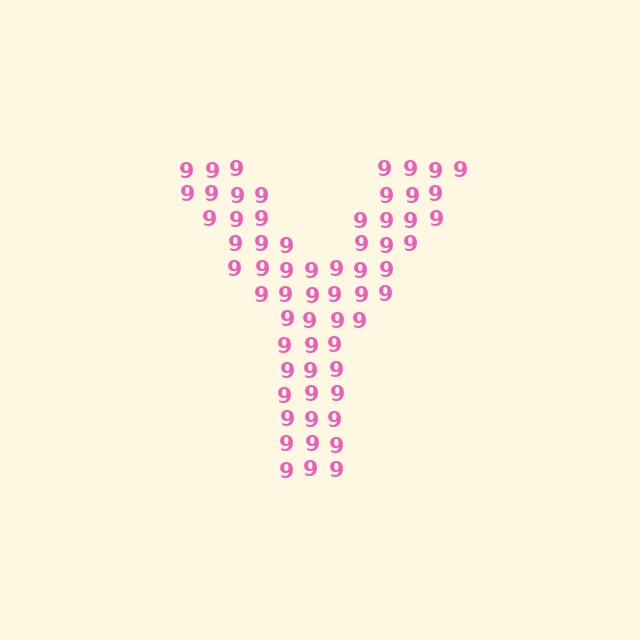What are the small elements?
The small elements are digit 9's.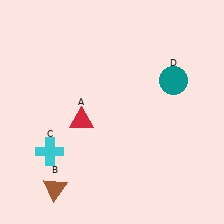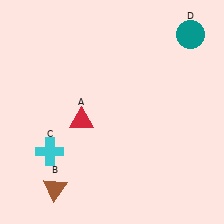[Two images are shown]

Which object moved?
The teal circle (D) moved up.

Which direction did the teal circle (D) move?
The teal circle (D) moved up.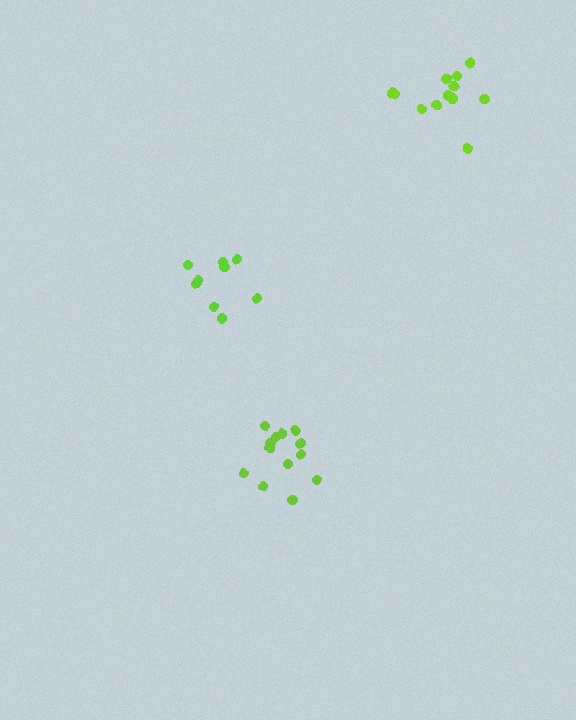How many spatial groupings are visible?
There are 3 spatial groupings.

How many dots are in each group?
Group 1: 9 dots, Group 2: 12 dots, Group 3: 13 dots (34 total).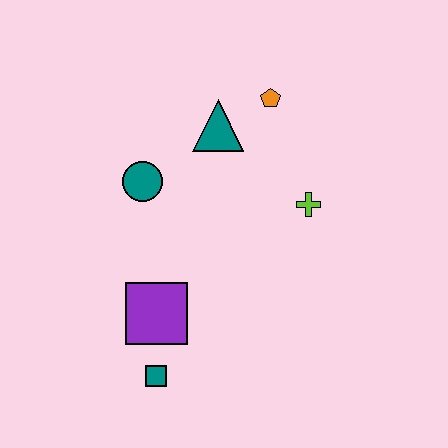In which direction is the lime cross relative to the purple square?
The lime cross is to the right of the purple square.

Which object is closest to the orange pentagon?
The teal triangle is closest to the orange pentagon.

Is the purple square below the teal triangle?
Yes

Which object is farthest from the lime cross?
The teal square is farthest from the lime cross.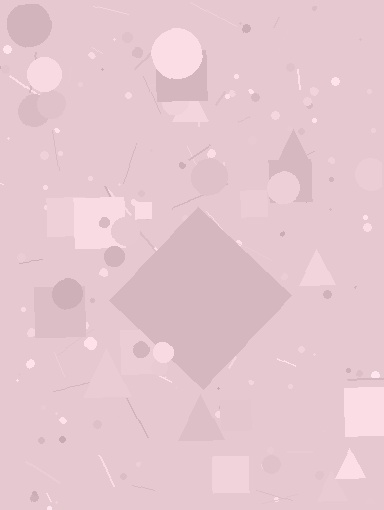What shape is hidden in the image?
A diamond is hidden in the image.